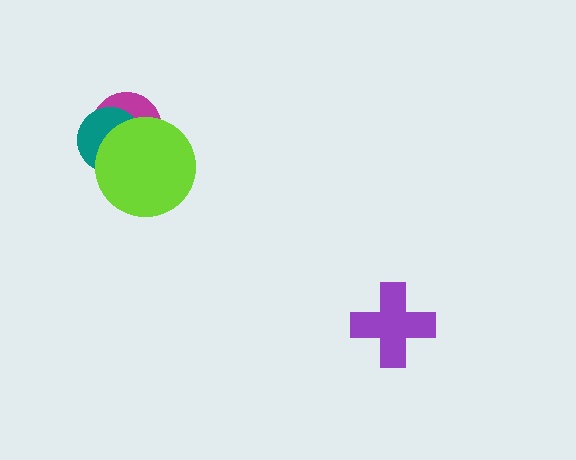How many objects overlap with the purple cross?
0 objects overlap with the purple cross.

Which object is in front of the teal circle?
The lime circle is in front of the teal circle.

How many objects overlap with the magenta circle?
2 objects overlap with the magenta circle.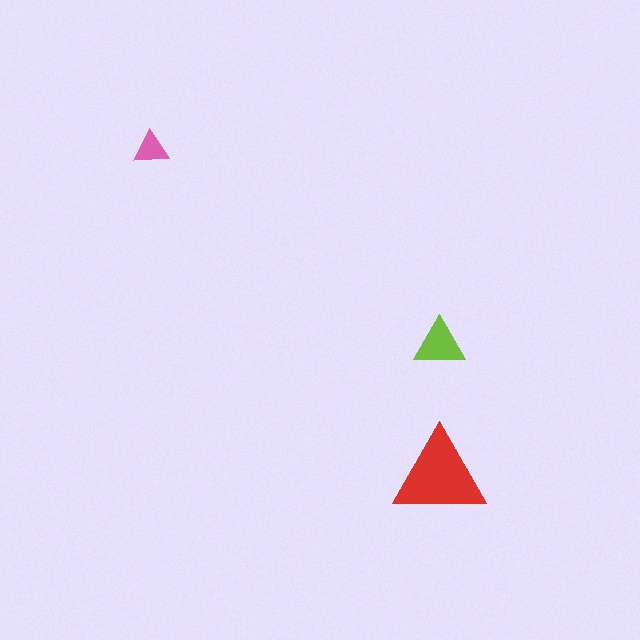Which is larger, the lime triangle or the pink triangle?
The lime one.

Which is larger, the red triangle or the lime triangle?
The red one.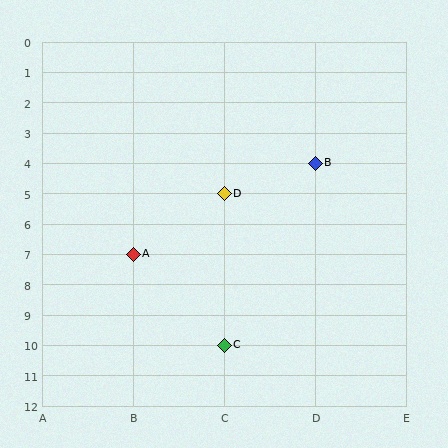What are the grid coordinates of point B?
Point B is at grid coordinates (D, 4).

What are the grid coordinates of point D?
Point D is at grid coordinates (C, 5).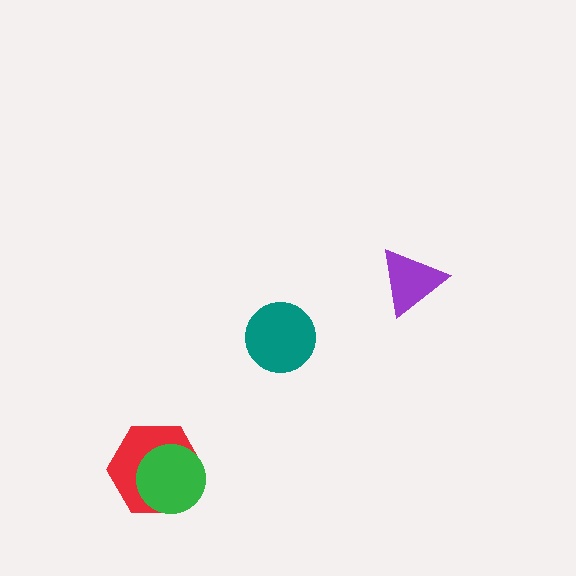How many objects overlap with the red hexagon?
1 object overlaps with the red hexagon.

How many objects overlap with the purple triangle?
0 objects overlap with the purple triangle.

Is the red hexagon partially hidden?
Yes, it is partially covered by another shape.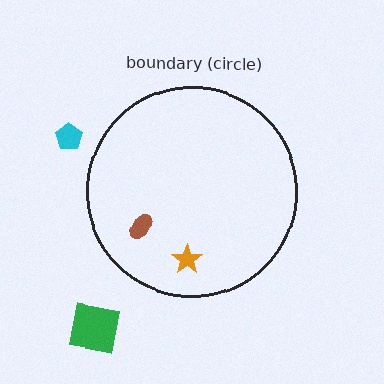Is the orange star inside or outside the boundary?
Inside.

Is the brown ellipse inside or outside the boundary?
Inside.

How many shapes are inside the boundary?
2 inside, 2 outside.